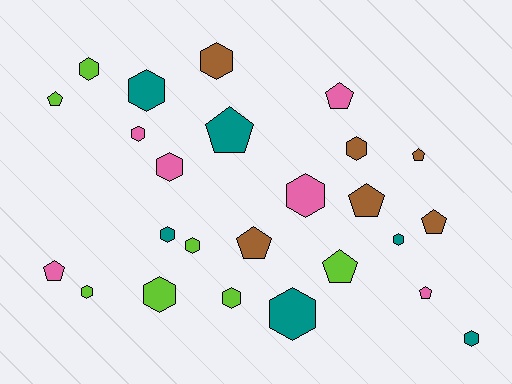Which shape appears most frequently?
Hexagon, with 15 objects.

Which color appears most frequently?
Lime, with 7 objects.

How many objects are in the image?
There are 25 objects.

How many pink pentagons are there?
There are 3 pink pentagons.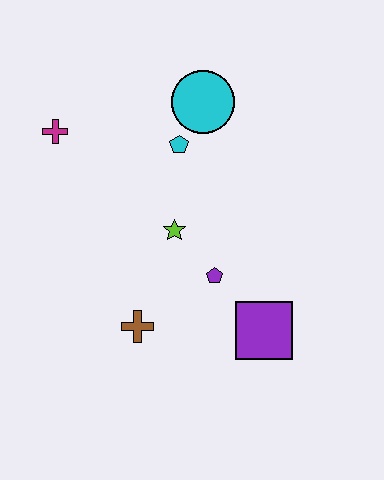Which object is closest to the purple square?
The purple pentagon is closest to the purple square.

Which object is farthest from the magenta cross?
The purple square is farthest from the magenta cross.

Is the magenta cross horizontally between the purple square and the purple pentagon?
No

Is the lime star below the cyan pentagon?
Yes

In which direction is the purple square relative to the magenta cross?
The purple square is to the right of the magenta cross.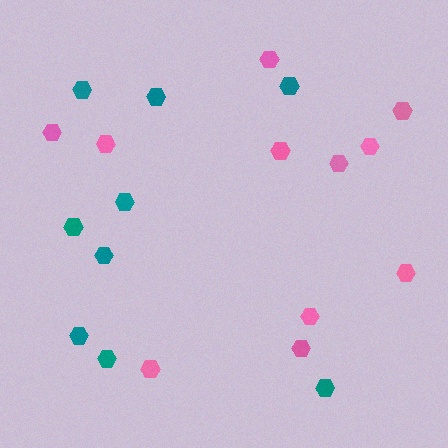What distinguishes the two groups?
There are 2 groups: one group of pink hexagons (11) and one group of teal hexagons (9).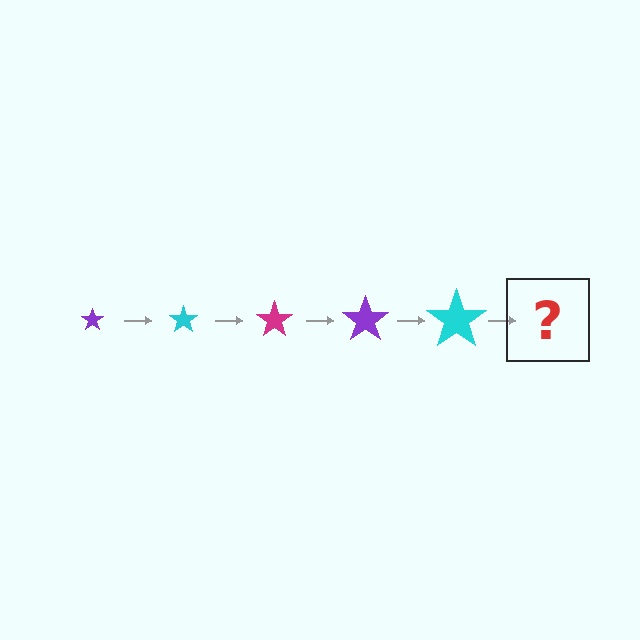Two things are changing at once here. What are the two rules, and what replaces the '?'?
The two rules are that the star grows larger each step and the color cycles through purple, cyan, and magenta. The '?' should be a magenta star, larger than the previous one.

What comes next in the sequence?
The next element should be a magenta star, larger than the previous one.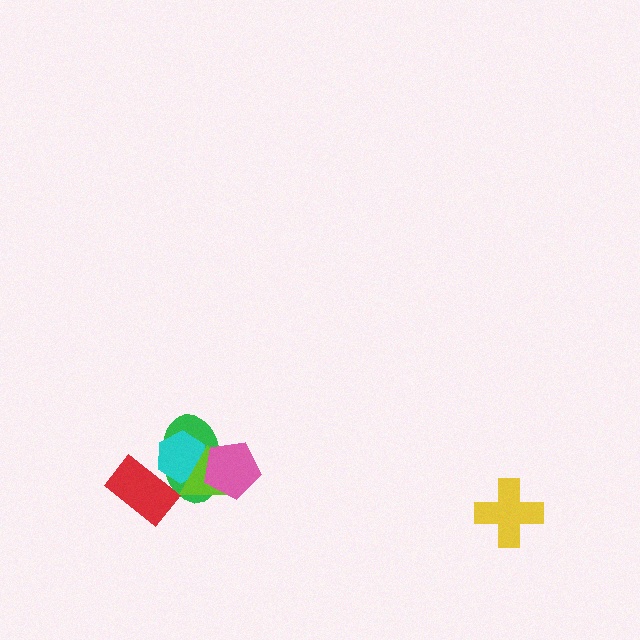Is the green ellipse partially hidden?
Yes, it is partially covered by another shape.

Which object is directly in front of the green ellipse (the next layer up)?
The cyan hexagon is directly in front of the green ellipse.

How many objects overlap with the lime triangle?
3 objects overlap with the lime triangle.